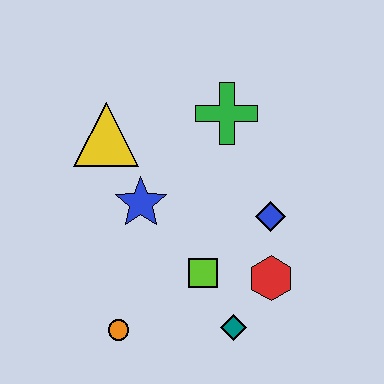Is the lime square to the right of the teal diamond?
No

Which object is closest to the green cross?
The blue diamond is closest to the green cross.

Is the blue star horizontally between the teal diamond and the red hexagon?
No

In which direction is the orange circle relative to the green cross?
The orange circle is below the green cross.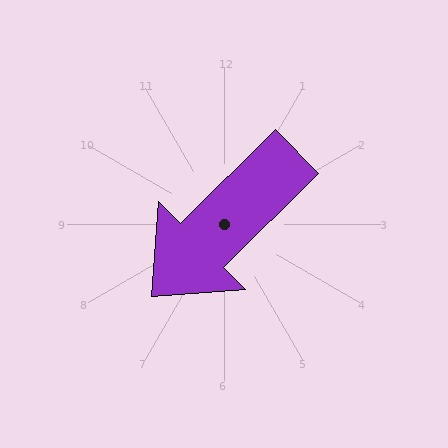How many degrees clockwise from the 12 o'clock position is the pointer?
Approximately 225 degrees.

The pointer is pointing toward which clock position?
Roughly 8 o'clock.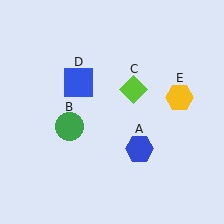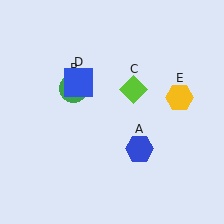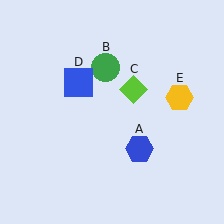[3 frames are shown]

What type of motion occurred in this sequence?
The green circle (object B) rotated clockwise around the center of the scene.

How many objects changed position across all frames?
1 object changed position: green circle (object B).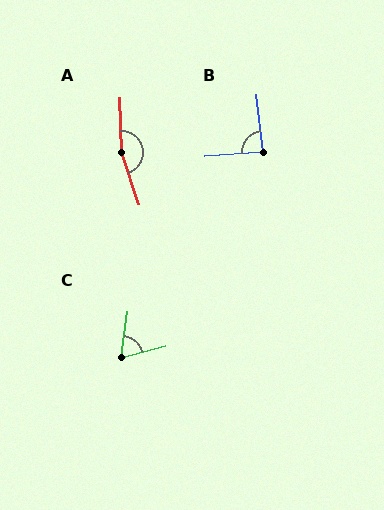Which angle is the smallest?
C, at approximately 66 degrees.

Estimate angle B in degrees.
Approximately 87 degrees.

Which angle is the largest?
A, at approximately 163 degrees.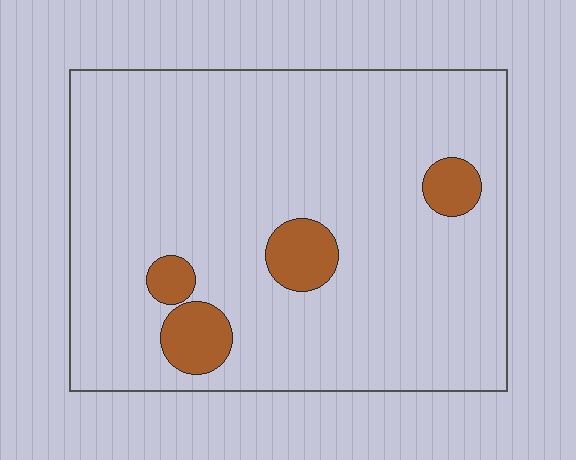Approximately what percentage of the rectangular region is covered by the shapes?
Approximately 10%.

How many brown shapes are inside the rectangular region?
4.